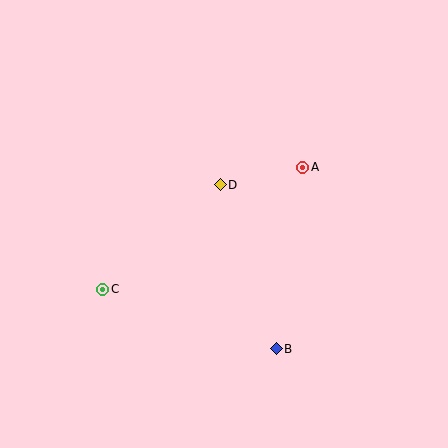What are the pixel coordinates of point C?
Point C is at (103, 289).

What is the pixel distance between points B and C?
The distance between B and C is 184 pixels.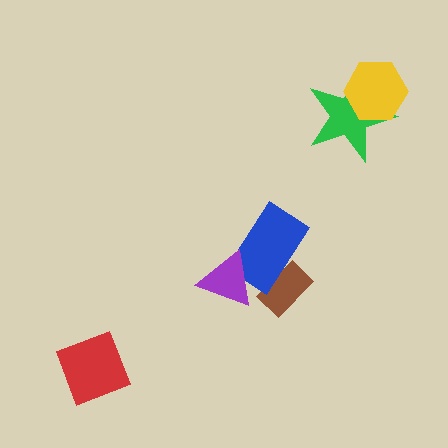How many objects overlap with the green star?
1 object overlaps with the green star.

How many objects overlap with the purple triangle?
1 object overlaps with the purple triangle.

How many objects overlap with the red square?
0 objects overlap with the red square.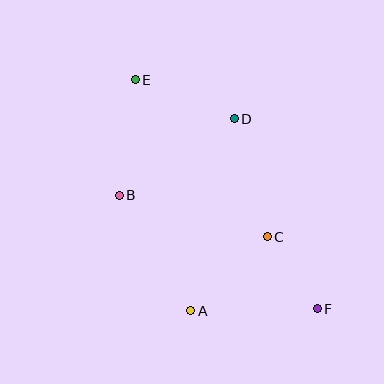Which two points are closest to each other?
Points C and F are closest to each other.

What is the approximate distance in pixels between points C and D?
The distance between C and D is approximately 123 pixels.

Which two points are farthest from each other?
Points E and F are farthest from each other.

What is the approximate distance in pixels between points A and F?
The distance between A and F is approximately 126 pixels.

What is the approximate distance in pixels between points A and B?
The distance between A and B is approximately 136 pixels.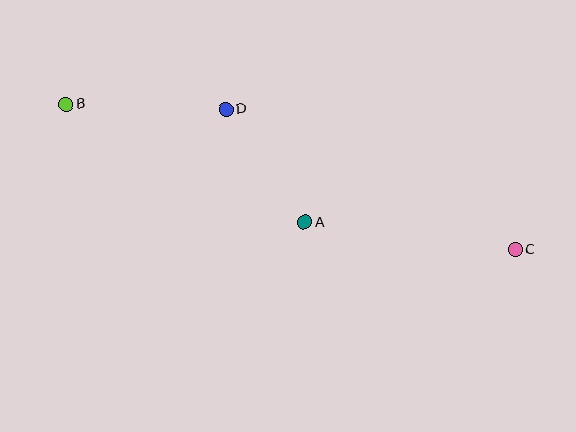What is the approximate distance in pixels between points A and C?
The distance between A and C is approximately 213 pixels.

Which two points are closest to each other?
Points A and D are closest to each other.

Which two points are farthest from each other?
Points B and C are farthest from each other.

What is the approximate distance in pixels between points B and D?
The distance between B and D is approximately 160 pixels.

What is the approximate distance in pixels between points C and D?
The distance between C and D is approximately 322 pixels.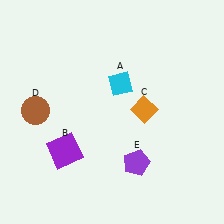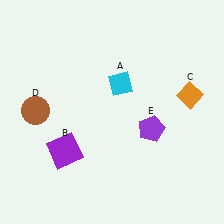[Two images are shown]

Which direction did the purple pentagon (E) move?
The purple pentagon (E) moved up.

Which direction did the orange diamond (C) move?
The orange diamond (C) moved right.